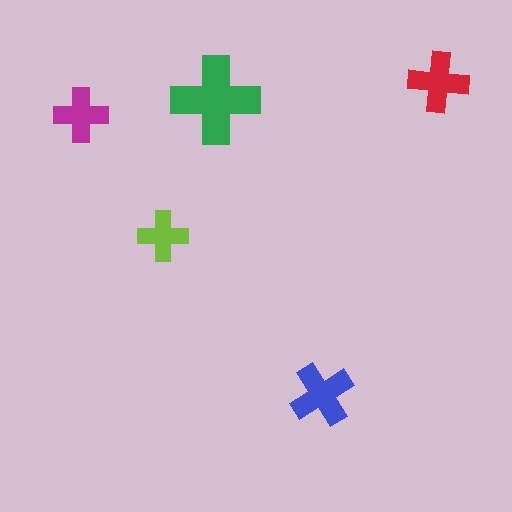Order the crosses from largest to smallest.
the green one, the blue one, the red one, the magenta one, the lime one.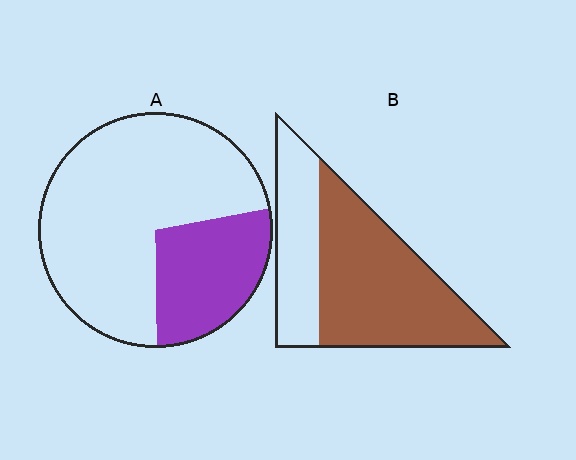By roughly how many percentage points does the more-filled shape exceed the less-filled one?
By roughly 40 percentage points (B over A).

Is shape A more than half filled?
No.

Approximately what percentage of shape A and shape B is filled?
A is approximately 30% and B is approximately 65%.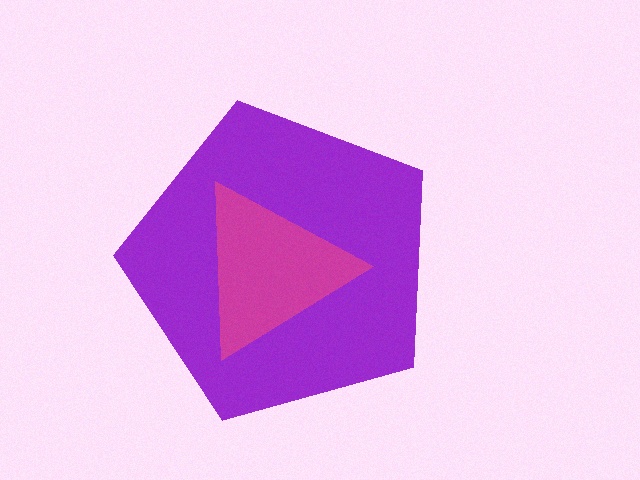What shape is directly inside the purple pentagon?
The magenta triangle.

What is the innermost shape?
The magenta triangle.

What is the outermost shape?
The purple pentagon.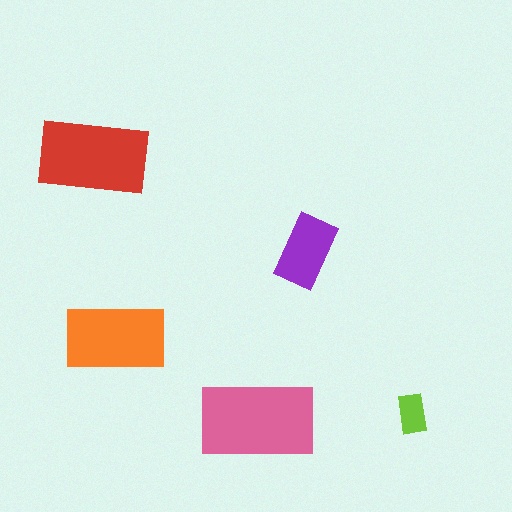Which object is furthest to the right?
The lime rectangle is rightmost.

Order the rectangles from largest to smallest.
the pink one, the red one, the orange one, the purple one, the lime one.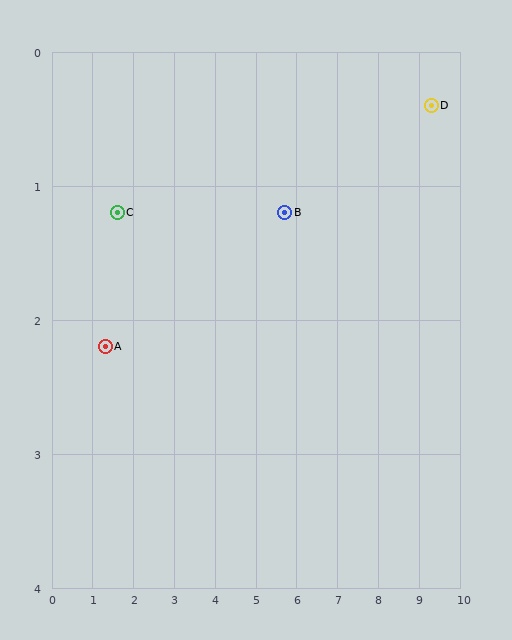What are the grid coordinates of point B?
Point B is at approximately (5.7, 1.2).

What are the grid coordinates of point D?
Point D is at approximately (9.3, 0.4).